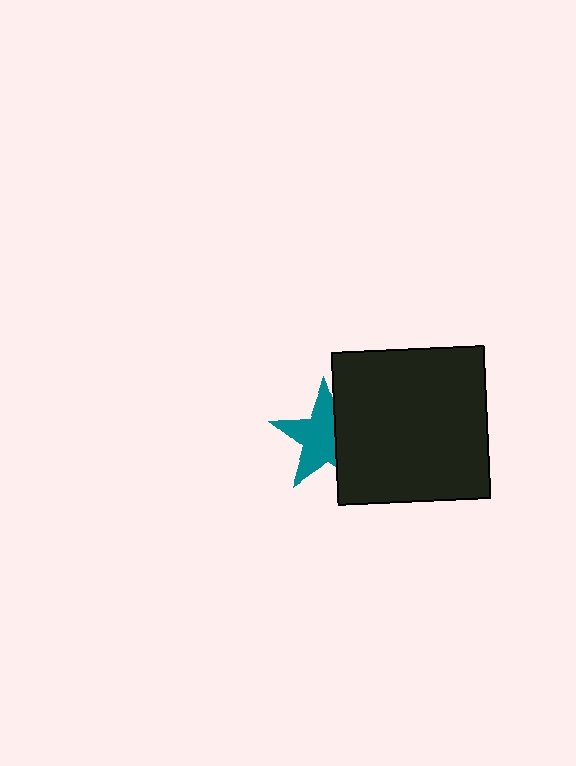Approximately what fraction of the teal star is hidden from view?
Roughly 36% of the teal star is hidden behind the black square.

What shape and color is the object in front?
The object in front is a black square.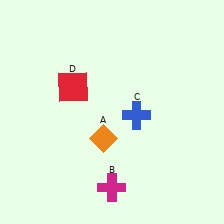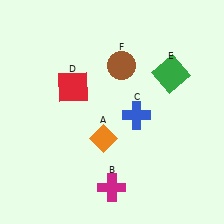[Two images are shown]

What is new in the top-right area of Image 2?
A green square (E) was added in the top-right area of Image 2.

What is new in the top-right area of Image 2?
A brown circle (F) was added in the top-right area of Image 2.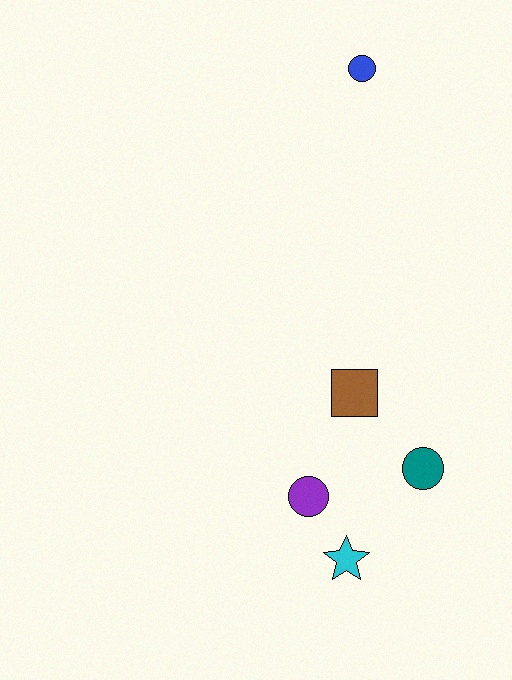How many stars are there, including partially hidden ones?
There is 1 star.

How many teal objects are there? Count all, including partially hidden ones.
There is 1 teal object.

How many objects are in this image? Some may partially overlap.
There are 5 objects.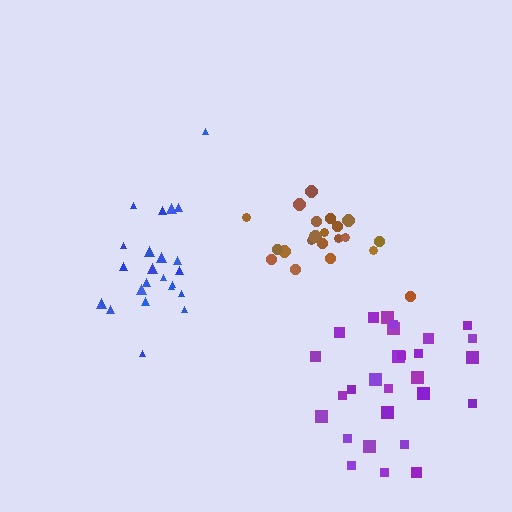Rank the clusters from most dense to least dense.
brown, blue, purple.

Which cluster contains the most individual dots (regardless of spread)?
Purple (28).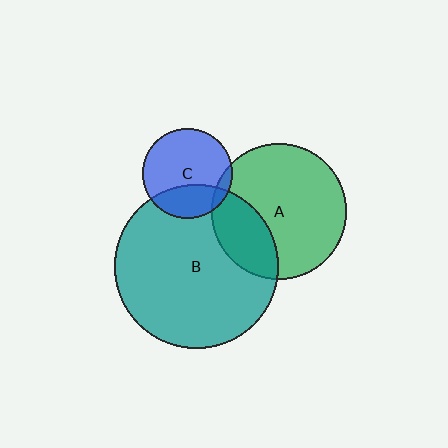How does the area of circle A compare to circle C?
Approximately 2.3 times.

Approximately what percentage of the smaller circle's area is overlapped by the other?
Approximately 5%.